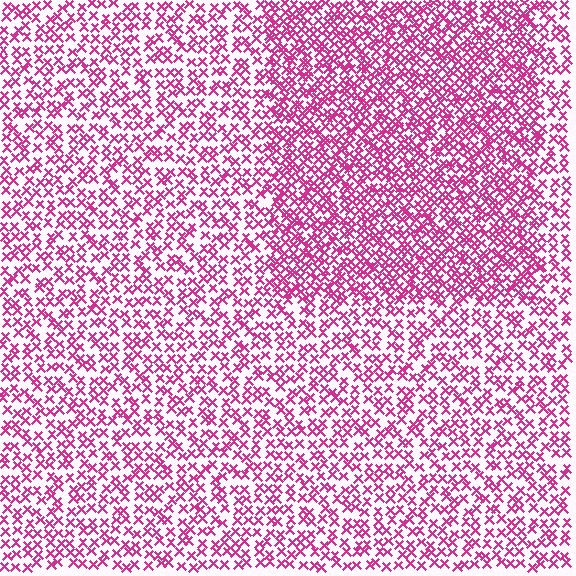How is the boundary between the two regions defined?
The boundary is defined by a change in element density (approximately 1.8x ratio). All elements are the same color, size, and shape.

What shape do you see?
I see a rectangle.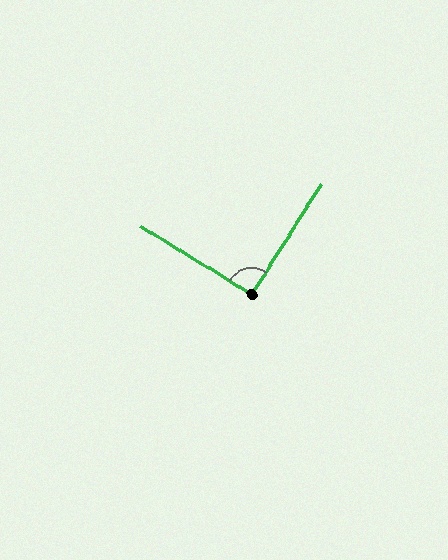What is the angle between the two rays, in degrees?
Approximately 90 degrees.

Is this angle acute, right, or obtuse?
It is approximately a right angle.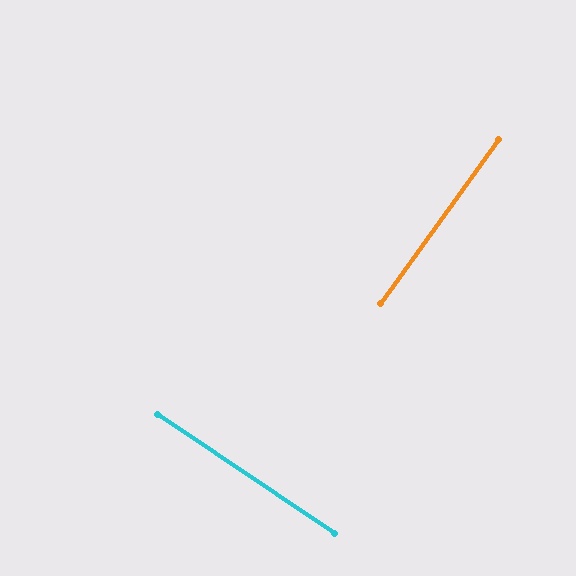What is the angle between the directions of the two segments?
Approximately 88 degrees.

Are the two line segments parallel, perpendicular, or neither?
Perpendicular — they meet at approximately 88°.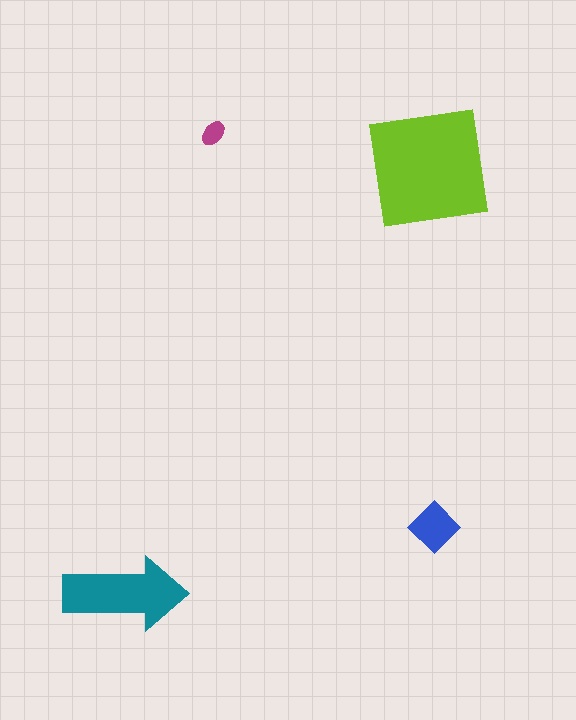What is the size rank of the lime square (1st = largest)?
1st.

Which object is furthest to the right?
The blue diamond is rightmost.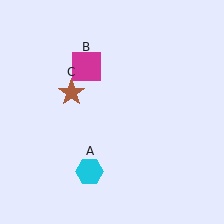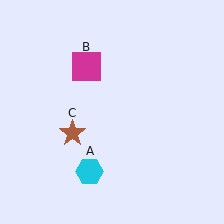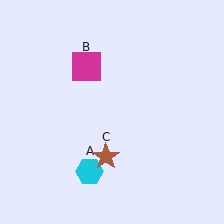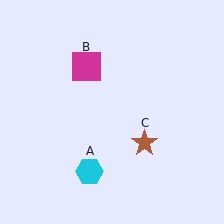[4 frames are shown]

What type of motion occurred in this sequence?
The brown star (object C) rotated counterclockwise around the center of the scene.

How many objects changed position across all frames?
1 object changed position: brown star (object C).